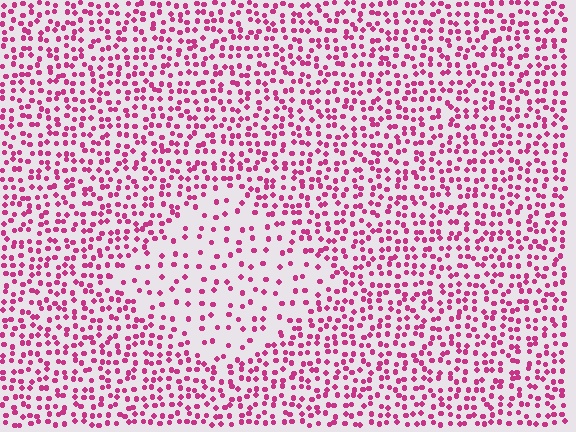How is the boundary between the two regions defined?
The boundary is defined by a change in element density (approximately 2.2x ratio). All elements are the same color, size, and shape.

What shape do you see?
I see a diamond.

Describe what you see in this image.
The image contains small magenta elements arranged at two different densities. A diamond-shaped region is visible where the elements are less densely packed than the surrounding area.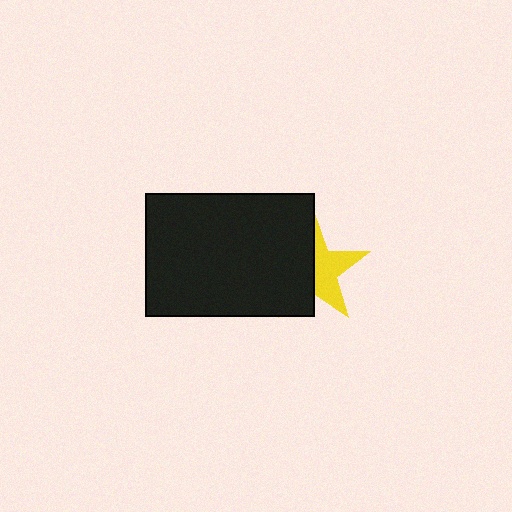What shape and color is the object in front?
The object in front is a black rectangle.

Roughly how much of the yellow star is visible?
About half of it is visible (roughly 46%).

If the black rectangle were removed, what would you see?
You would see the complete yellow star.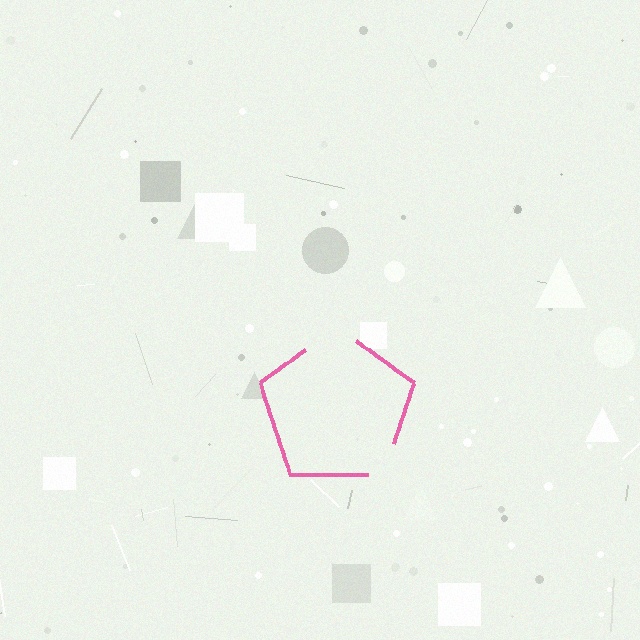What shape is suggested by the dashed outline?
The dashed outline suggests a pentagon.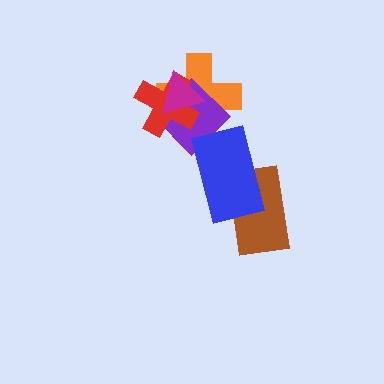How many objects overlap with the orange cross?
3 objects overlap with the orange cross.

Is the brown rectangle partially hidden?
Yes, it is partially covered by another shape.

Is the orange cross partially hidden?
Yes, it is partially covered by another shape.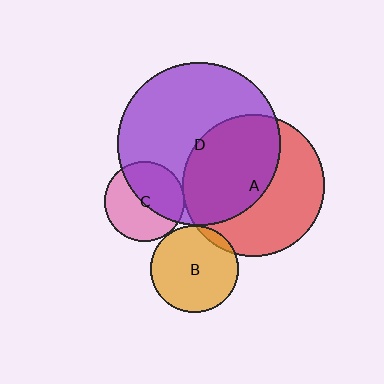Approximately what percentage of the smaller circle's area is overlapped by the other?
Approximately 5%.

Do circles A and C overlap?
Yes.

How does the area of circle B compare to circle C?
Approximately 1.2 times.